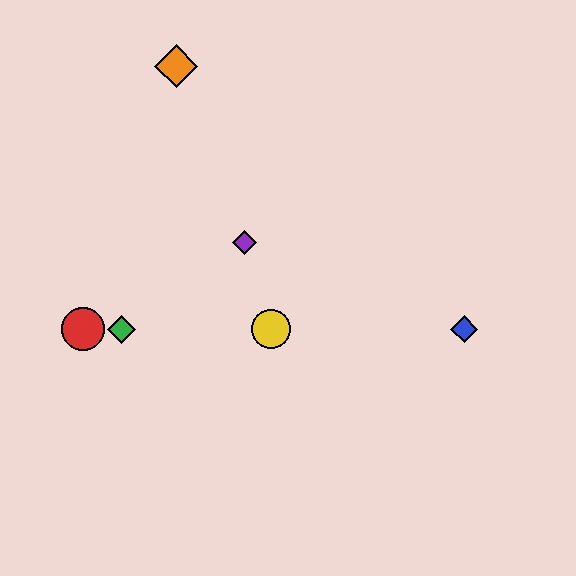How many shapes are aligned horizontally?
4 shapes (the red circle, the blue diamond, the green diamond, the yellow circle) are aligned horizontally.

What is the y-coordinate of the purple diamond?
The purple diamond is at y≈243.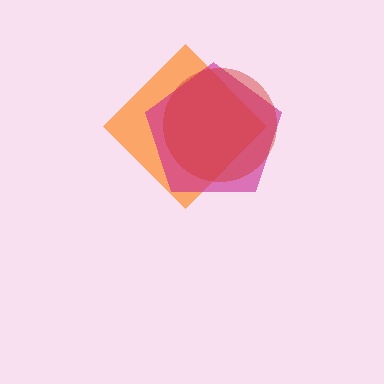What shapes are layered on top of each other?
The layered shapes are: an orange diamond, a magenta pentagon, a red circle.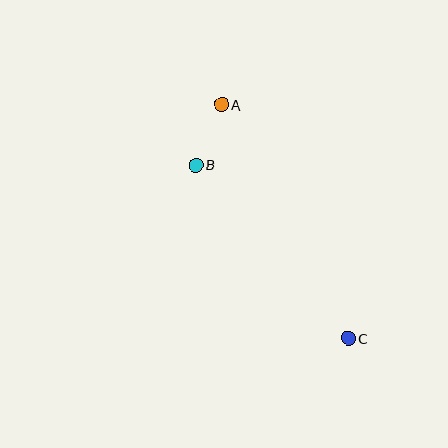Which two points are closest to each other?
Points A and B are closest to each other.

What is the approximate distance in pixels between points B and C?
The distance between B and C is approximately 231 pixels.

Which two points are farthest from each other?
Points A and C are farthest from each other.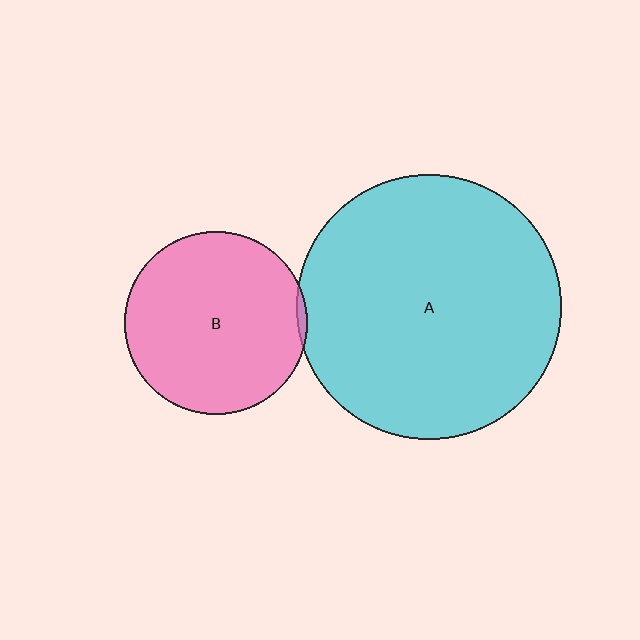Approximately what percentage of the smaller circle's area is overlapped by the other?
Approximately 5%.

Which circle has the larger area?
Circle A (cyan).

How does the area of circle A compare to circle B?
Approximately 2.1 times.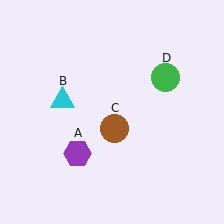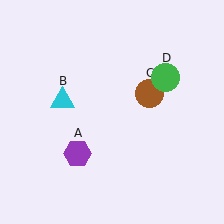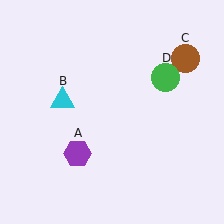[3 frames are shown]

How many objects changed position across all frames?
1 object changed position: brown circle (object C).